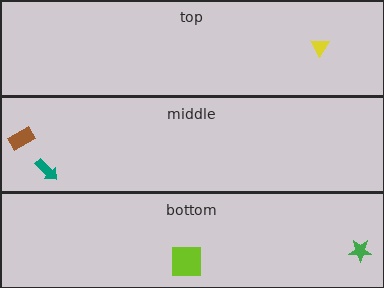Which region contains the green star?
The bottom region.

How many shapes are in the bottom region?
2.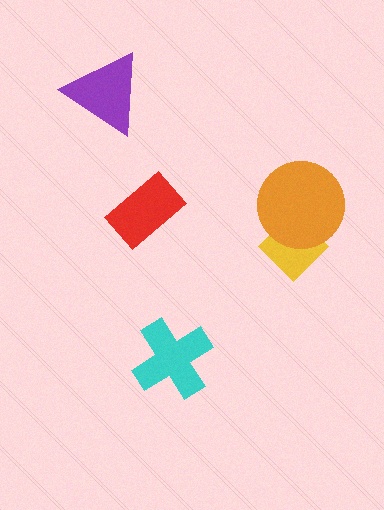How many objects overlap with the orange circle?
1 object overlaps with the orange circle.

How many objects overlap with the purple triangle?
0 objects overlap with the purple triangle.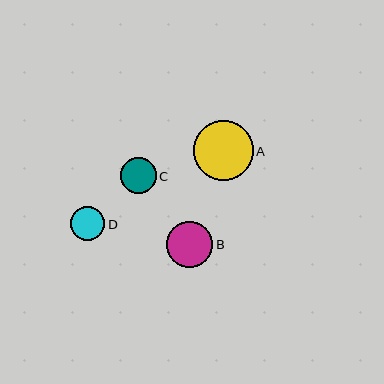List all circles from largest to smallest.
From largest to smallest: A, B, C, D.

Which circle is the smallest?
Circle D is the smallest with a size of approximately 34 pixels.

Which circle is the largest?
Circle A is the largest with a size of approximately 60 pixels.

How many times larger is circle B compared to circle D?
Circle B is approximately 1.3 times the size of circle D.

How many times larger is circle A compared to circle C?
Circle A is approximately 1.7 times the size of circle C.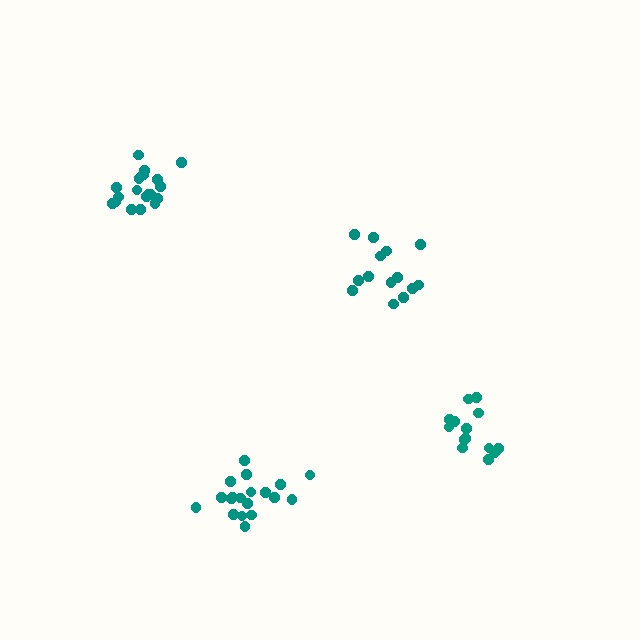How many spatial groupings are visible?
There are 4 spatial groupings.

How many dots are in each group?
Group 1: 19 dots, Group 2: 14 dots, Group 3: 19 dots, Group 4: 14 dots (66 total).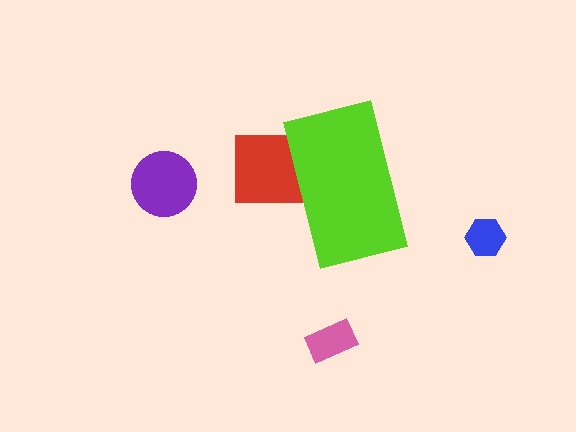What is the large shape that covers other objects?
A lime rectangle.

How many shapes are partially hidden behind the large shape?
1 shape is partially hidden.